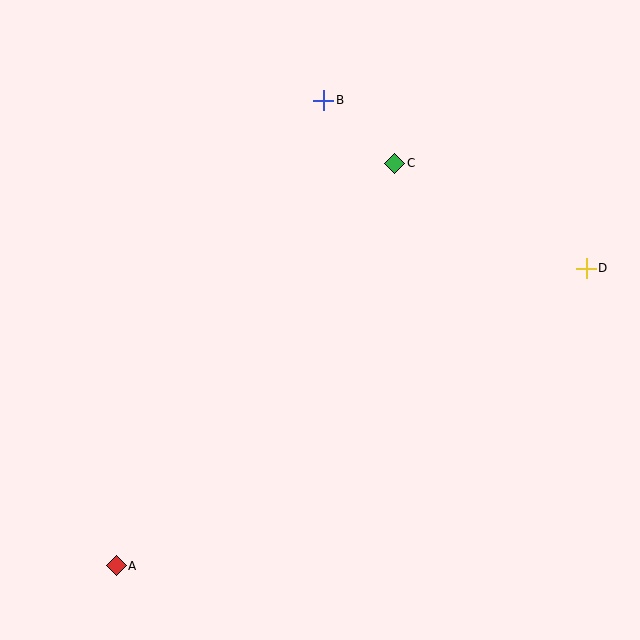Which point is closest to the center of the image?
Point C at (395, 163) is closest to the center.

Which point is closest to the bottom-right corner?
Point D is closest to the bottom-right corner.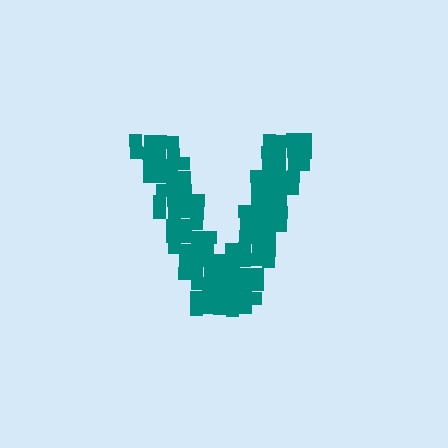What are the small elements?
The small elements are squares.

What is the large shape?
The large shape is the letter V.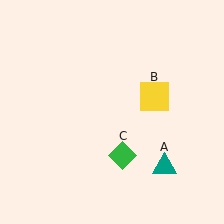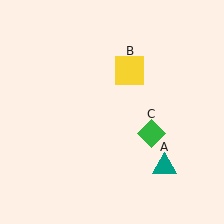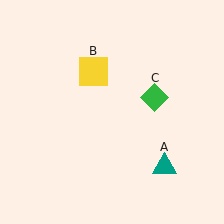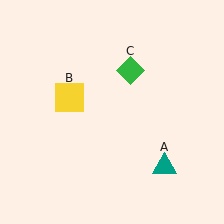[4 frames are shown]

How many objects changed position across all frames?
2 objects changed position: yellow square (object B), green diamond (object C).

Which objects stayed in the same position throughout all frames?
Teal triangle (object A) remained stationary.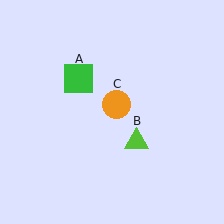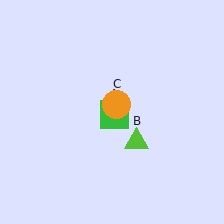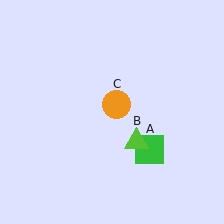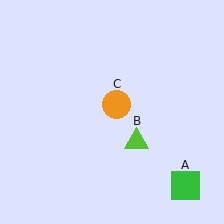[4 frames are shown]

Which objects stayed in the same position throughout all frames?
Lime triangle (object B) and orange circle (object C) remained stationary.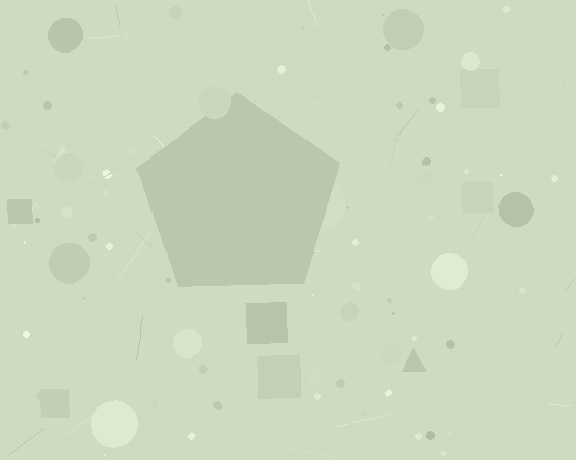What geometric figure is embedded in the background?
A pentagon is embedded in the background.